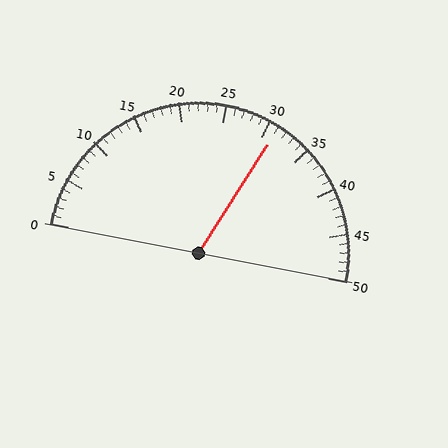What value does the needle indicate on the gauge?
The needle indicates approximately 31.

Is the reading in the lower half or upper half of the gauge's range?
The reading is in the upper half of the range (0 to 50).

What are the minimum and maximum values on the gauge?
The gauge ranges from 0 to 50.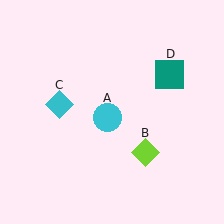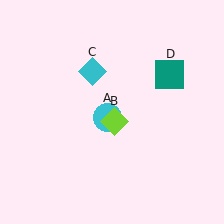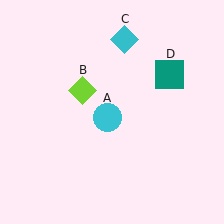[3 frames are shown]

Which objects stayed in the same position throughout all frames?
Cyan circle (object A) and teal square (object D) remained stationary.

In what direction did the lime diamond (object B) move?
The lime diamond (object B) moved up and to the left.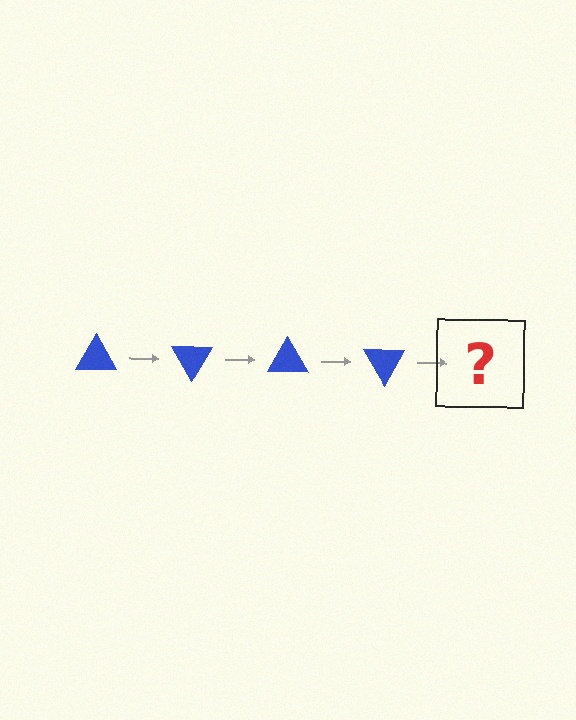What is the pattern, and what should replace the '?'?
The pattern is that the triangle rotates 60 degrees each step. The '?' should be a blue triangle rotated 240 degrees.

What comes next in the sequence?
The next element should be a blue triangle rotated 240 degrees.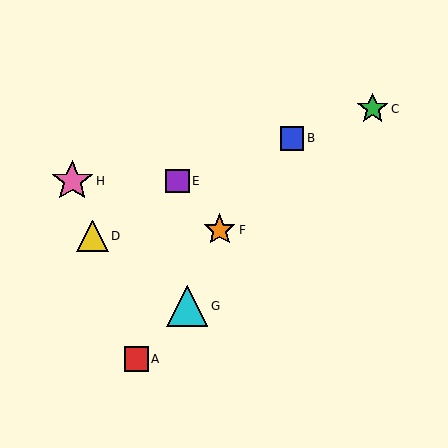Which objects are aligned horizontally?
Objects E, H are aligned horizontally.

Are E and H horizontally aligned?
Yes, both are at y≈181.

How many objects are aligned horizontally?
2 objects (E, H) are aligned horizontally.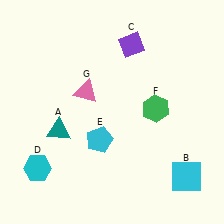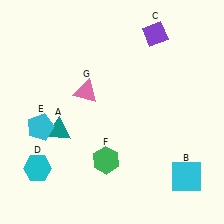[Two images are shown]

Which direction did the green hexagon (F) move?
The green hexagon (F) moved down.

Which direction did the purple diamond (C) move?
The purple diamond (C) moved right.